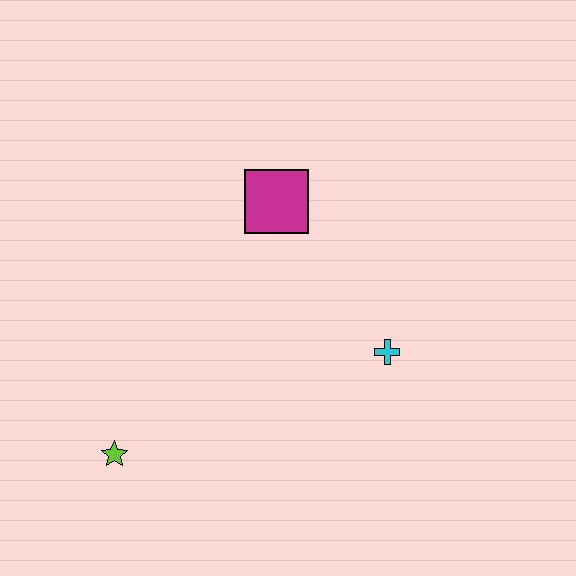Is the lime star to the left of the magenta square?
Yes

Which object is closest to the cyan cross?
The magenta square is closest to the cyan cross.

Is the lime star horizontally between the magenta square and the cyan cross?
No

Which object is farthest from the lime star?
The magenta square is farthest from the lime star.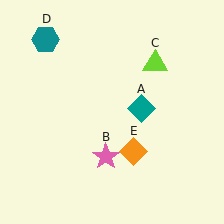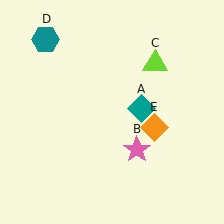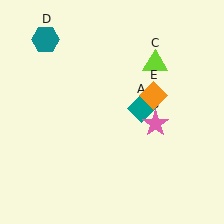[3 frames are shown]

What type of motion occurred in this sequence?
The pink star (object B), orange diamond (object E) rotated counterclockwise around the center of the scene.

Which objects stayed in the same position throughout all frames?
Teal diamond (object A) and lime triangle (object C) and teal hexagon (object D) remained stationary.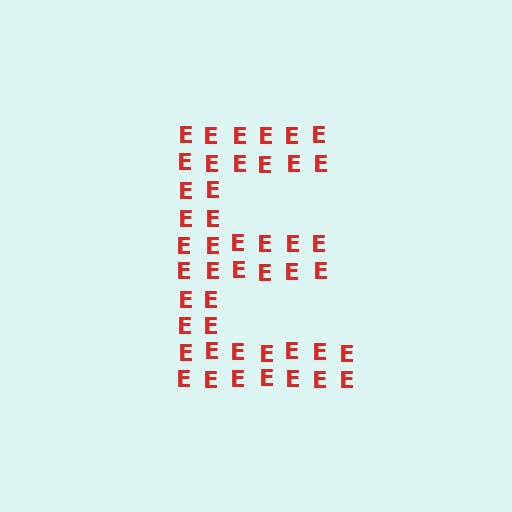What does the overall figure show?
The overall figure shows the letter E.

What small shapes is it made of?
It is made of small letter E's.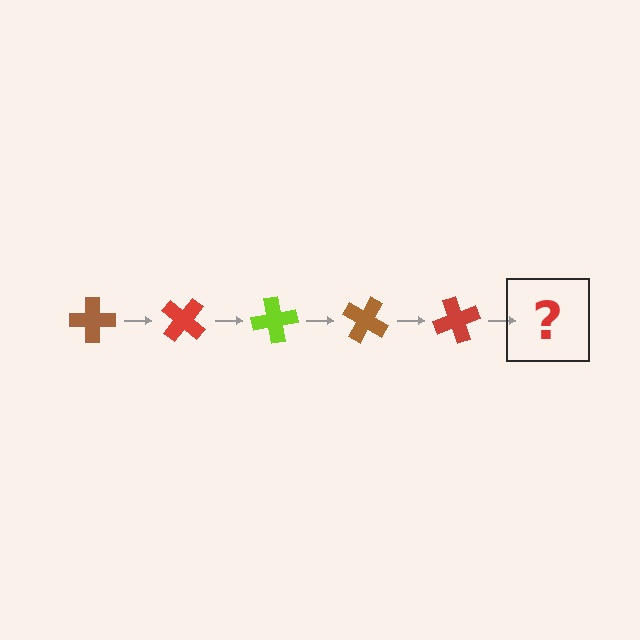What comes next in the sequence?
The next element should be a lime cross, rotated 200 degrees from the start.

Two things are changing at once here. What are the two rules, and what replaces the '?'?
The two rules are that it rotates 40 degrees each step and the color cycles through brown, red, and lime. The '?' should be a lime cross, rotated 200 degrees from the start.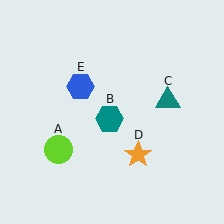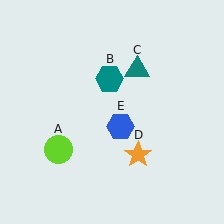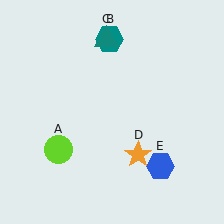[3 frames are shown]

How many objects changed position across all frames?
3 objects changed position: teal hexagon (object B), teal triangle (object C), blue hexagon (object E).